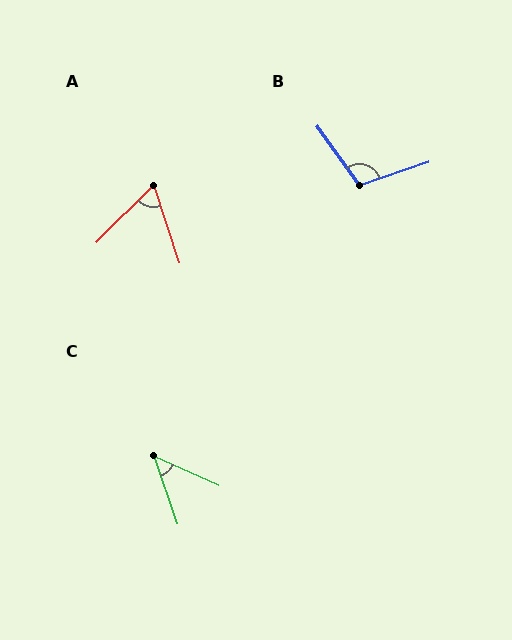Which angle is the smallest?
C, at approximately 47 degrees.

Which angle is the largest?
B, at approximately 107 degrees.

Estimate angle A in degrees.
Approximately 63 degrees.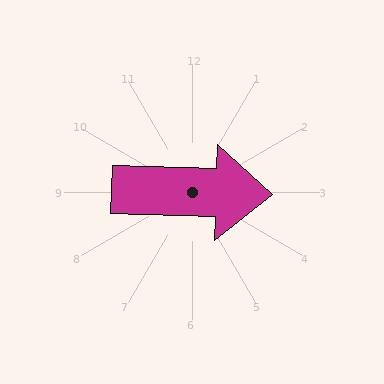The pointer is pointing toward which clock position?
Roughly 3 o'clock.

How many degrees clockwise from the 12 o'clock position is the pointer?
Approximately 92 degrees.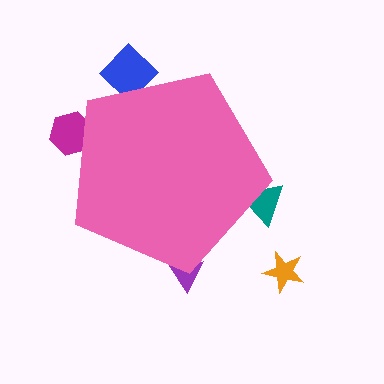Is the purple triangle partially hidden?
Yes, the purple triangle is partially hidden behind the pink pentagon.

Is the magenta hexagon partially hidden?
Yes, the magenta hexagon is partially hidden behind the pink pentagon.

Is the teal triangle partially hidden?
Yes, the teal triangle is partially hidden behind the pink pentagon.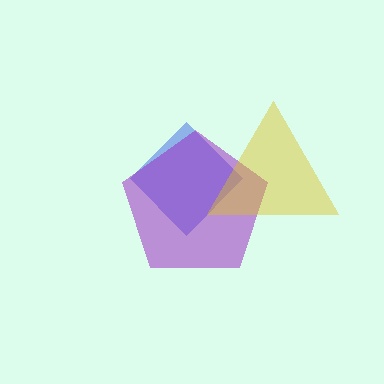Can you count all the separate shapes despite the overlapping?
Yes, there are 3 separate shapes.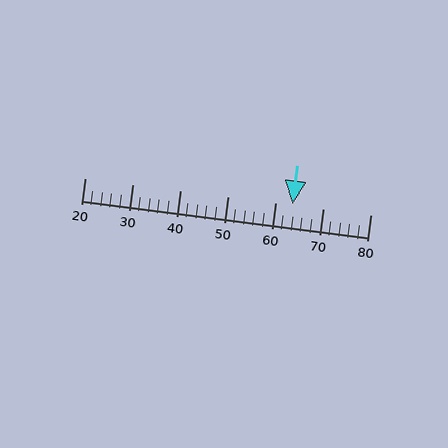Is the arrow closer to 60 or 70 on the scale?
The arrow is closer to 60.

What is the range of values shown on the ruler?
The ruler shows values from 20 to 80.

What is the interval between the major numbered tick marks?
The major tick marks are spaced 10 units apart.